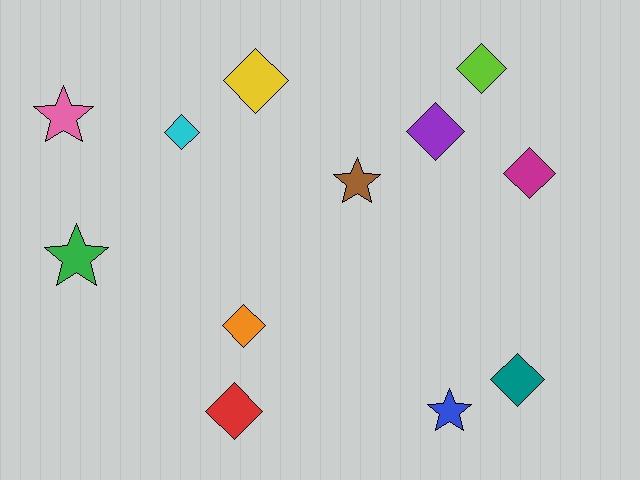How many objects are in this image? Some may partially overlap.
There are 12 objects.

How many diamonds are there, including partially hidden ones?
There are 8 diamonds.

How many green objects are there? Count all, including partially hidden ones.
There is 1 green object.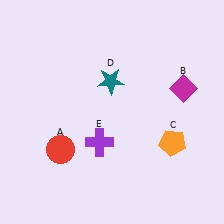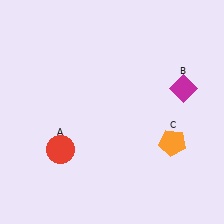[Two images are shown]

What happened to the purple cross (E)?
The purple cross (E) was removed in Image 2. It was in the bottom-left area of Image 1.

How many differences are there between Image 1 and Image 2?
There are 2 differences between the two images.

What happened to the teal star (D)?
The teal star (D) was removed in Image 2. It was in the top-left area of Image 1.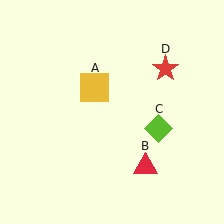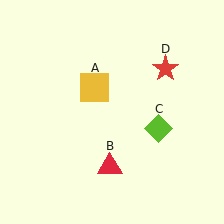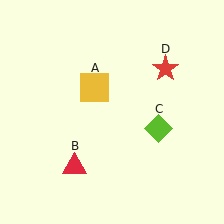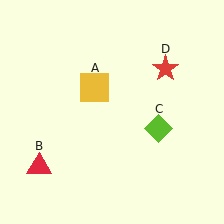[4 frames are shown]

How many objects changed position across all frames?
1 object changed position: red triangle (object B).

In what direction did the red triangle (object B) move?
The red triangle (object B) moved left.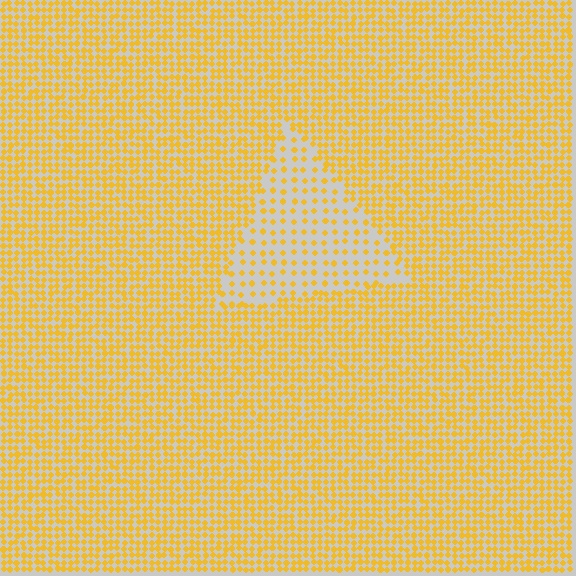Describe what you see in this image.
The image contains small yellow elements arranged at two different densities. A triangle-shaped region is visible where the elements are less densely packed than the surrounding area.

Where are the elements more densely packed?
The elements are more densely packed outside the triangle boundary.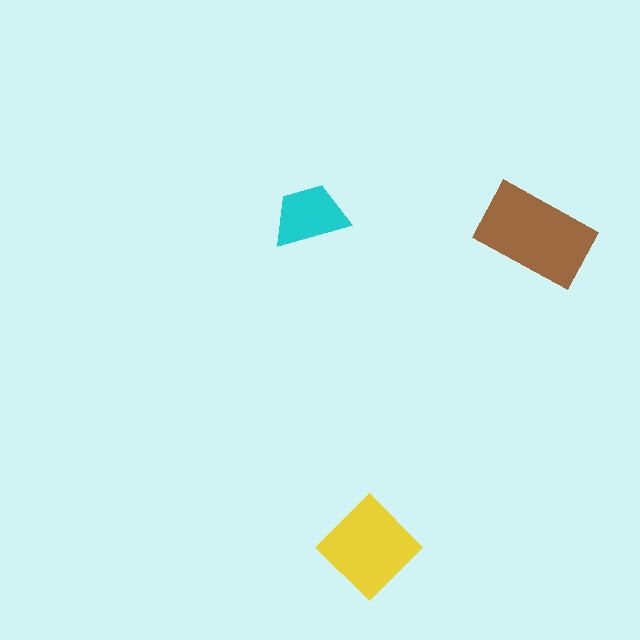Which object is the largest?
The brown rectangle.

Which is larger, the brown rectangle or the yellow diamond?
The brown rectangle.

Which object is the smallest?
The cyan trapezoid.